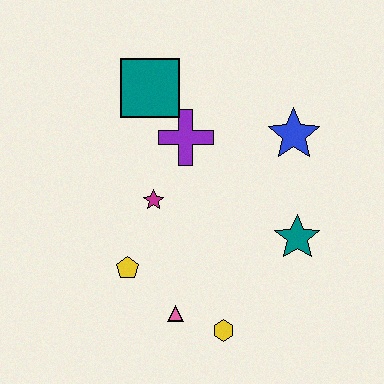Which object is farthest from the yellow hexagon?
The teal square is farthest from the yellow hexagon.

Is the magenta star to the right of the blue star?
No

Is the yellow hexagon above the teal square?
No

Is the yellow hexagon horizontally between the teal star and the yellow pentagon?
Yes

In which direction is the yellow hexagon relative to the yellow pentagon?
The yellow hexagon is to the right of the yellow pentagon.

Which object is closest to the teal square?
The purple cross is closest to the teal square.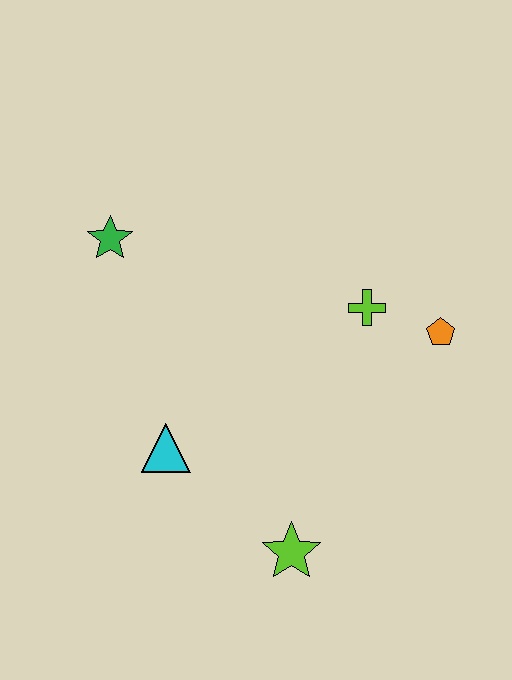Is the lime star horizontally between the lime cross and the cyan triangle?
Yes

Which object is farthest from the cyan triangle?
The orange pentagon is farthest from the cyan triangle.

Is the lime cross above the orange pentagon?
Yes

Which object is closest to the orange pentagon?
The lime cross is closest to the orange pentagon.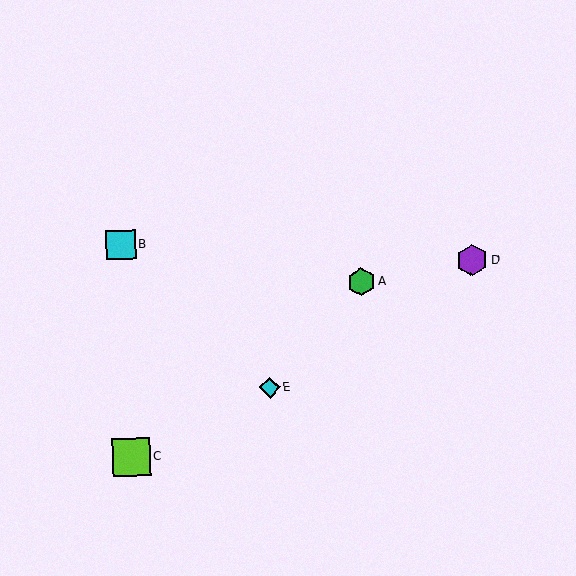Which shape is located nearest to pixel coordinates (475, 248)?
The purple hexagon (labeled D) at (472, 260) is nearest to that location.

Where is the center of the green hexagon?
The center of the green hexagon is at (361, 282).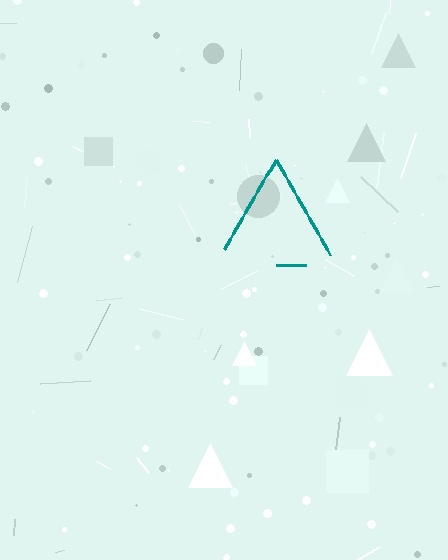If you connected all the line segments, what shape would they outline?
They would outline a triangle.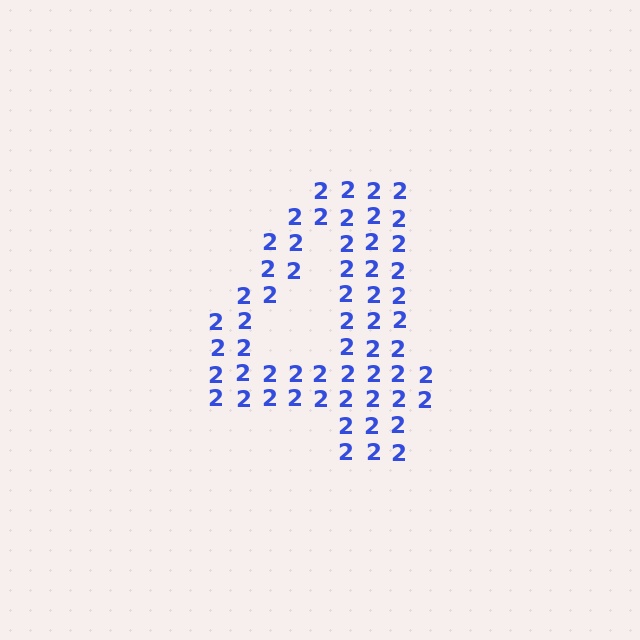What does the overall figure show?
The overall figure shows the digit 4.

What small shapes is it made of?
It is made of small digit 2's.